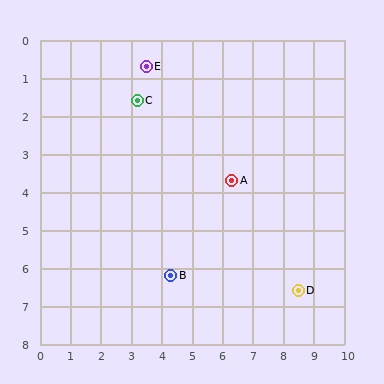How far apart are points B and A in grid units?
Points B and A are about 3.2 grid units apart.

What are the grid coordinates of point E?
Point E is at approximately (3.5, 0.7).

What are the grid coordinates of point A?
Point A is at approximately (6.3, 3.7).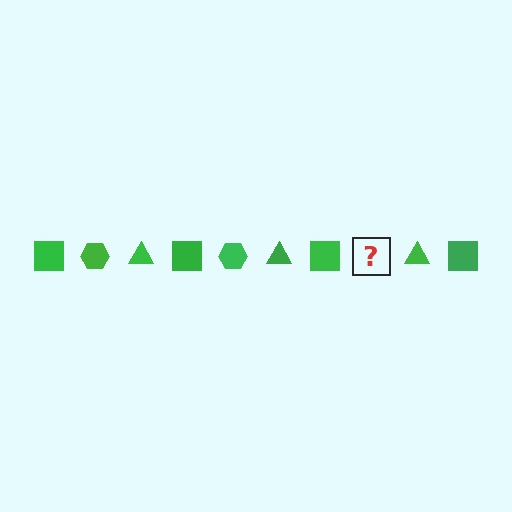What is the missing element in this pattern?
The missing element is a green hexagon.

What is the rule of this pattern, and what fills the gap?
The rule is that the pattern cycles through square, hexagon, triangle shapes in green. The gap should be filled with a green hexagon.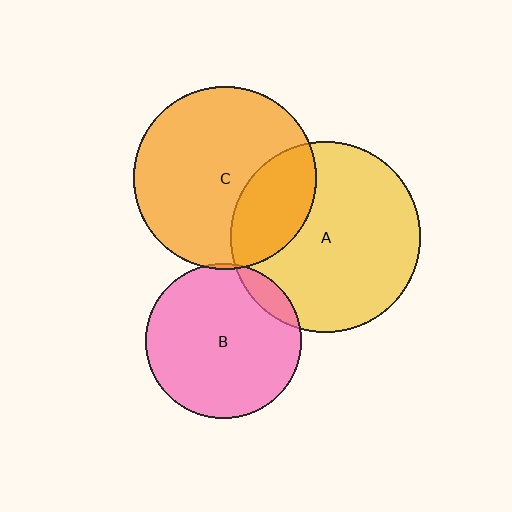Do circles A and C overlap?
Yes.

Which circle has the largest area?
Circle A (yellow).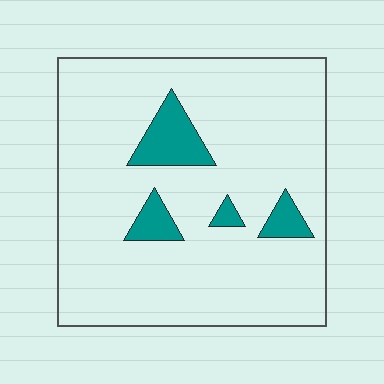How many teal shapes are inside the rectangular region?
4.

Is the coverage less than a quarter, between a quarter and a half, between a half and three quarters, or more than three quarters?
Less than a quarter.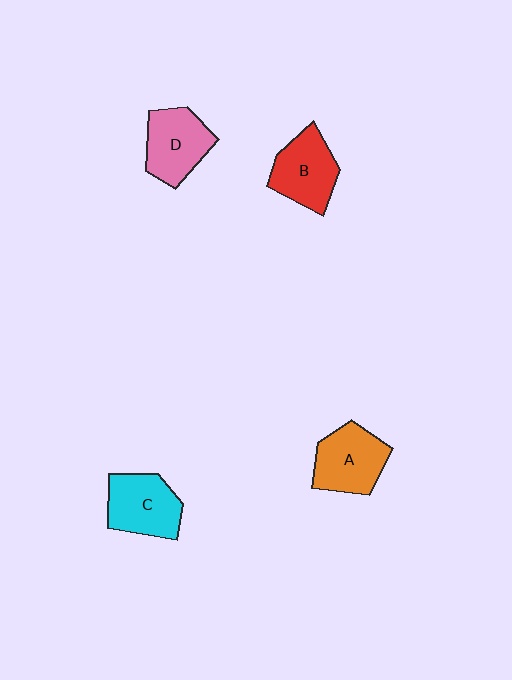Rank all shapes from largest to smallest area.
From largest to smallest: A (orange), C (cyan), D (pink), B (red).